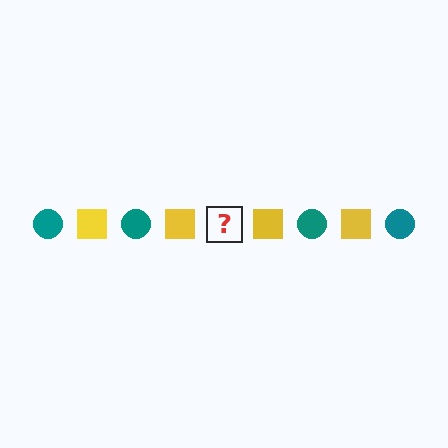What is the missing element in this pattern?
The missing element is a teal circle.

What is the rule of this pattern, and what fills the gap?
The rule is that the pattern alternates between teal circle and yellow square. The gap should be filled with a teal circle.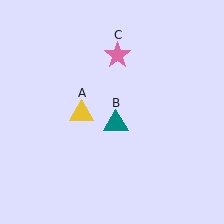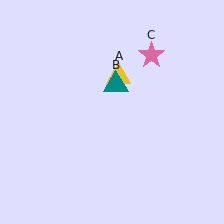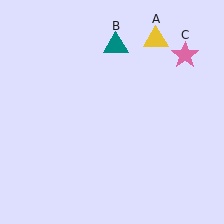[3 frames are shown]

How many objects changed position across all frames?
3 objects changed position: yellow triangle (object A), teal triangle (object B), pink star (object C).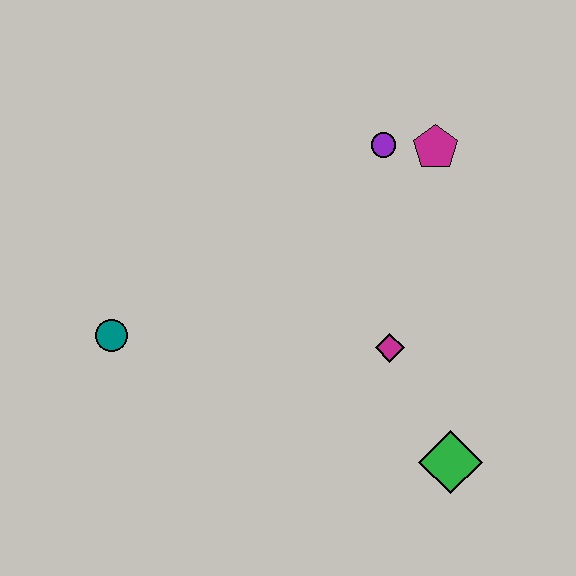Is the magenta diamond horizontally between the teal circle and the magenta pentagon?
Yes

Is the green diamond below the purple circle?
Yes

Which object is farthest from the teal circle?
The magenta pentagon is farthest from the teal circle.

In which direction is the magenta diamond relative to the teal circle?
The magenta diamond is to the right of the teal circle.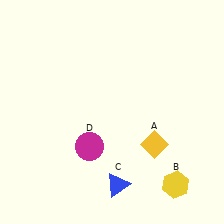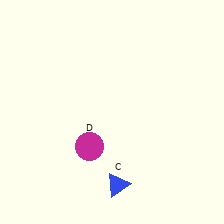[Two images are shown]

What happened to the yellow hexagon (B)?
The yellow hexagon (B) was removed in Image 2. It was in the bottom-right area of Image 1.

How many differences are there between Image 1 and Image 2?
There are 2 differences between the two images.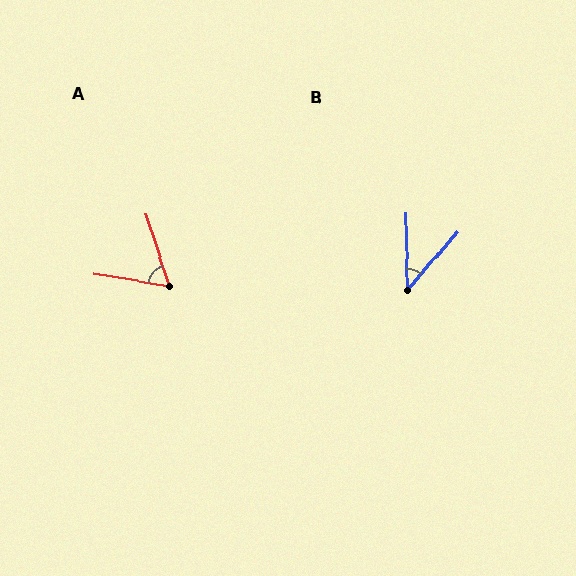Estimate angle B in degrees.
Approximately 42 degrees.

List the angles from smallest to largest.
B (42°), A (62°).